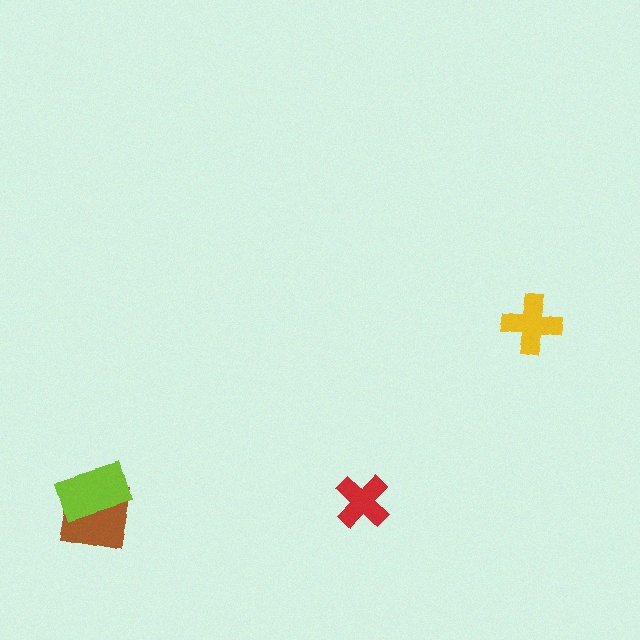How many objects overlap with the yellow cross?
0 objects overlap with the yellow cross.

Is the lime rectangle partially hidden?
No, no other shape covers it.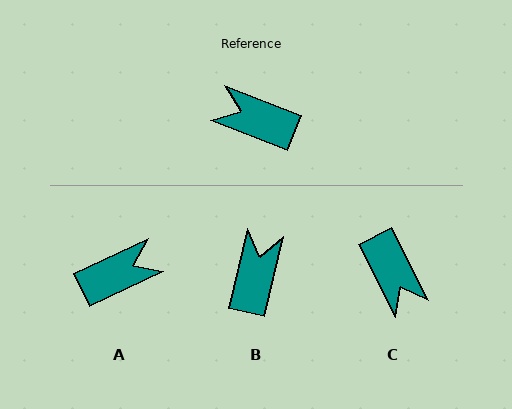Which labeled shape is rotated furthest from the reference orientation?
C, about 138 degrees away.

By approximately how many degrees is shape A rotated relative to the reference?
Approximately 133 degrees clockwise.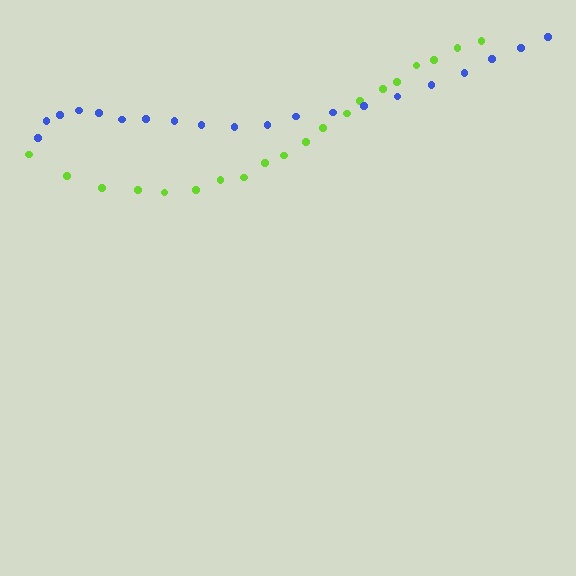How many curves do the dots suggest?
There are 2 distinct paths.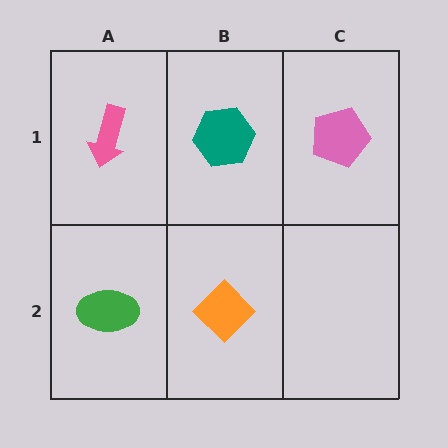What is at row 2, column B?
An orange diamond.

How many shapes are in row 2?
2 shapes.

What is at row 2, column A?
A green ellipse.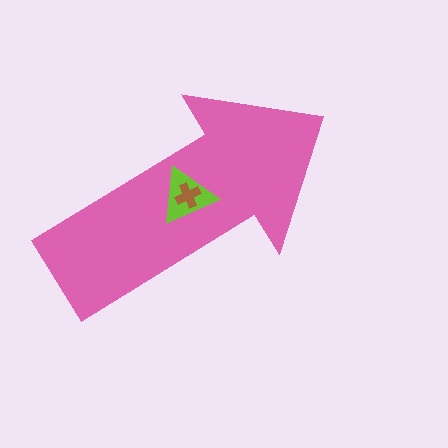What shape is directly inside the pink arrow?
The lime triangle.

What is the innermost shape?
The brown cross.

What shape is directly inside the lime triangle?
The brown cross.